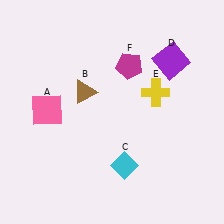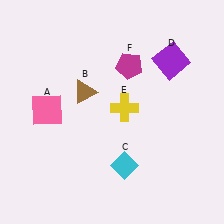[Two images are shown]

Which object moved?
The yellow cross (E) moved left.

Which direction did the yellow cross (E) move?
The yellow cross (E) moved left.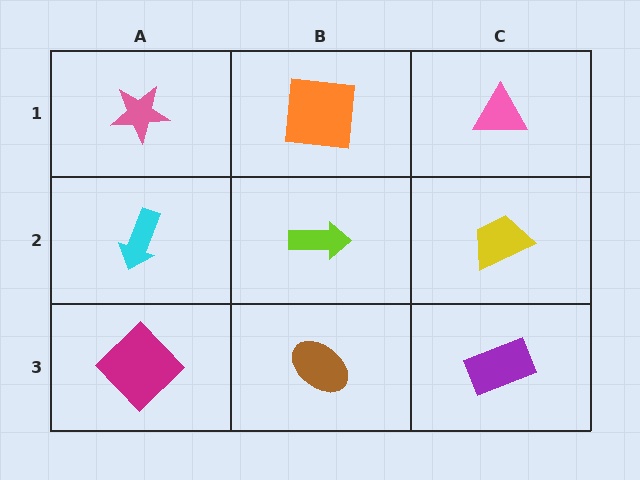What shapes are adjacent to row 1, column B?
A lime arrow (row 2, column B), a pink star (row 1, column A), a pink triangle (row 1, column C).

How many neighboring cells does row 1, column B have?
3.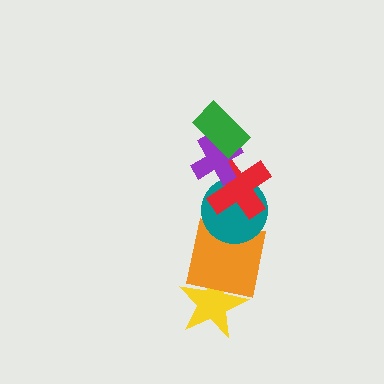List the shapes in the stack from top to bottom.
From top to bottom: the green rectangle, the purple cross, the red cross, the teal circle, the orange square, the yellow star.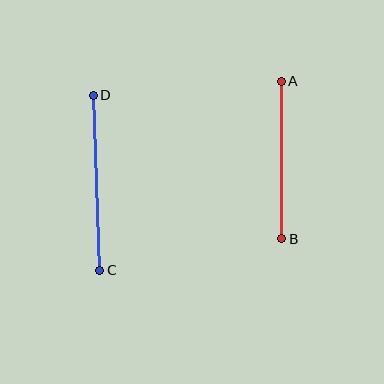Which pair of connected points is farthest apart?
Points C and D are farthest apart.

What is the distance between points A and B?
The distance is approximately 157 pixels.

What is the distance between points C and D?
The distance is approximately 175 pixels.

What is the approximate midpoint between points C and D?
The midpoint is at approximately (96, 183) pixels.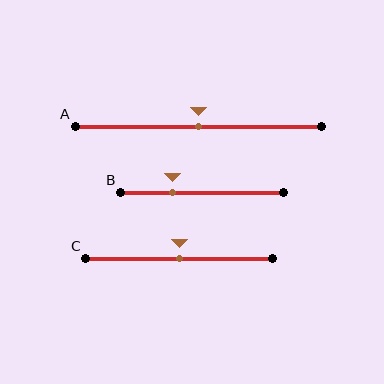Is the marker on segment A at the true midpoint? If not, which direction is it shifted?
Yes, the marker on segment A is at the true midpoint.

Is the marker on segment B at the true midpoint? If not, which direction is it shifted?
No, the marker on segment B is shifted to the left by about 18% of the segment length.